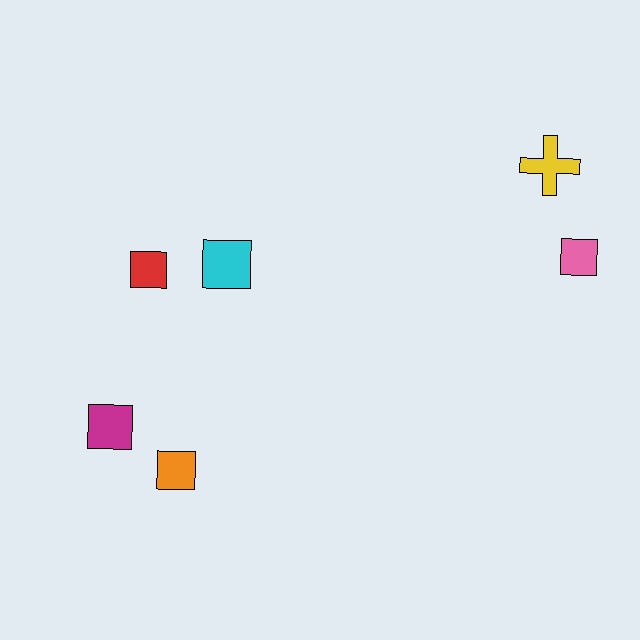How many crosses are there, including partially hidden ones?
There is 1 cross.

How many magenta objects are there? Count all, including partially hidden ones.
There is 1 magenta object.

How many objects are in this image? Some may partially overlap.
There are 6 objects.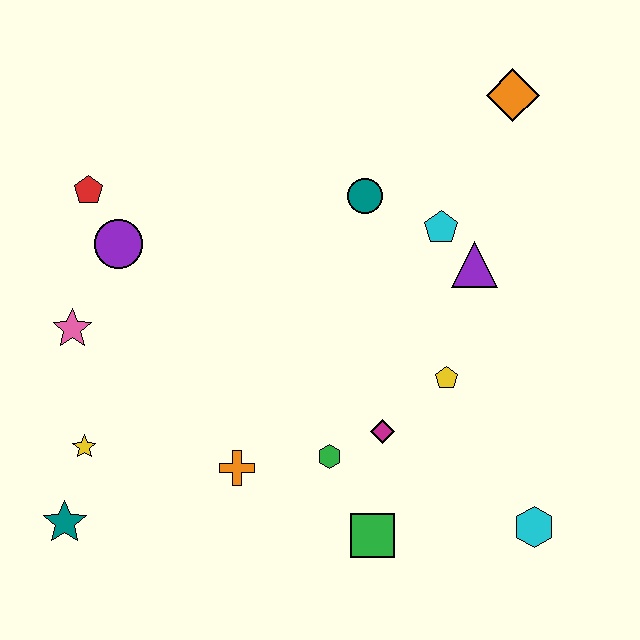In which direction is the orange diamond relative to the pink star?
The orange diamond is to the right of the pink star.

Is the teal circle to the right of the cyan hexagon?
No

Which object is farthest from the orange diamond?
The teal star is farthest from the orange diamond.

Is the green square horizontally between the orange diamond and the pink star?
Yes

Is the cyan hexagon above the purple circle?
No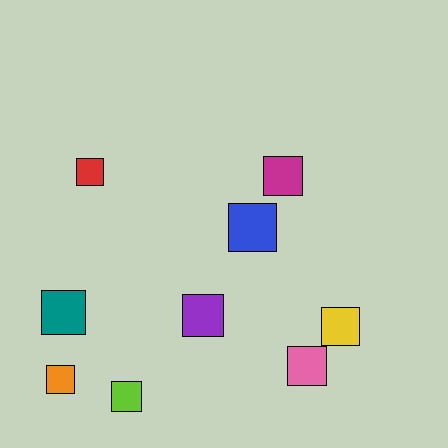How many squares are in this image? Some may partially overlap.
There are 9 squares.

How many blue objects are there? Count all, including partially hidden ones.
There is 1 blue object.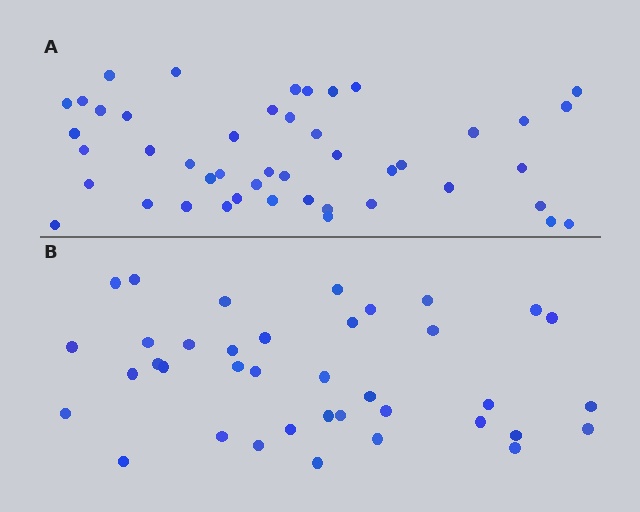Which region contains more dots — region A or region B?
Region A (the top region) has more dots.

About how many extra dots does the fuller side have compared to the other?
Region A has roughly 8 or so more dots than region B.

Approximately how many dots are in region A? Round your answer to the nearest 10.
About 50 dots. (The exact count is 46, which rounds to 50.)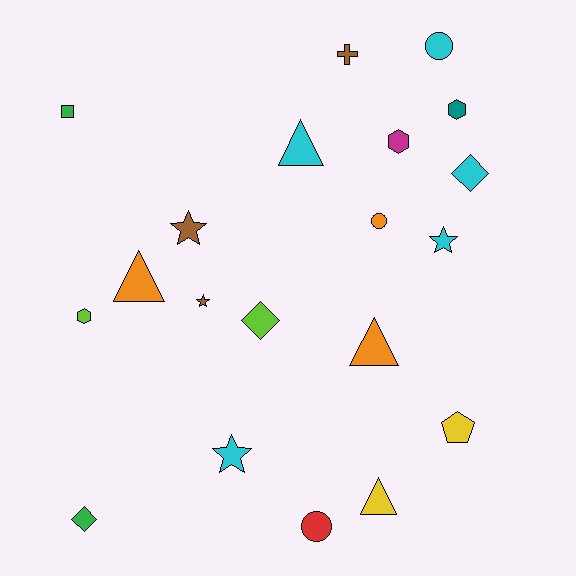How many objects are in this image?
There are 20 objects.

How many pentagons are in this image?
There is 1 pentagon.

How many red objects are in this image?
There is 1 red object.